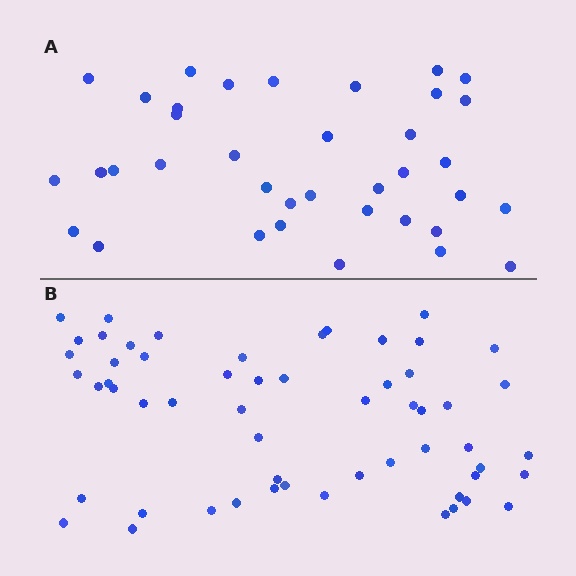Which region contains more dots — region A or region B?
Region B (the bottom region) has more dots.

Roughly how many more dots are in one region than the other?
Region B has approximately 20 more dots than region A.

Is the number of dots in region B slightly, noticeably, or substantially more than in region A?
Region B has substantially more. The ratio is roughly 1.5 to 1.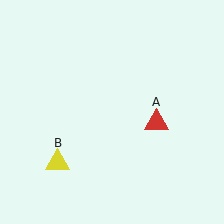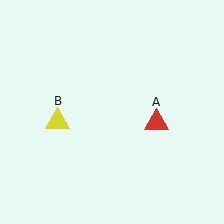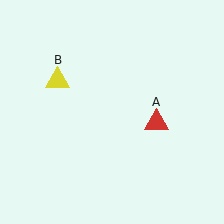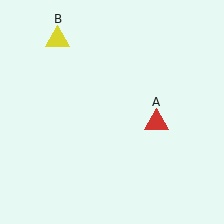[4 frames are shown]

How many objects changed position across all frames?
1 object changed position: yellow triangle (object B).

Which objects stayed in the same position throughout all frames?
Red triangle (object A) remained stationary.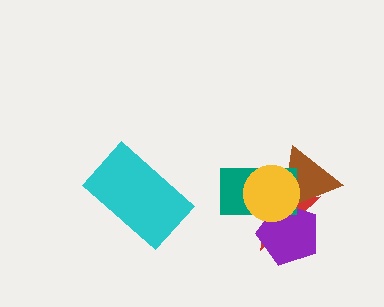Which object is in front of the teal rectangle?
The yellow circle is in front of the teal rectangle.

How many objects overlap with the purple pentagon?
4 objects overlap with the purple pentagon.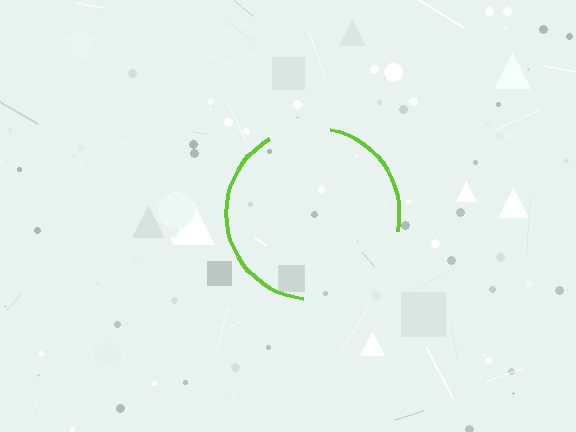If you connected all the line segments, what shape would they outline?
They would outline a circle.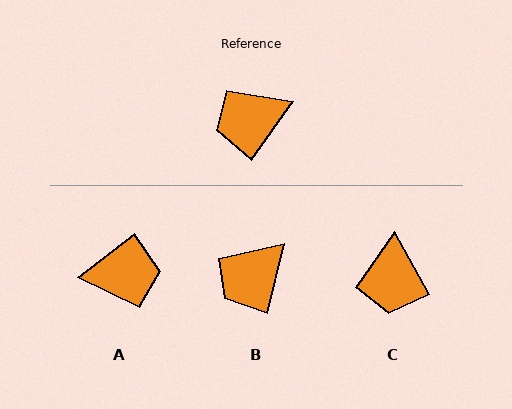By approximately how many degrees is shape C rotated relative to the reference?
Approximately 65 degrees counter-clockwise.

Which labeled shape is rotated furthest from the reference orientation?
A, about 163 degrees away.